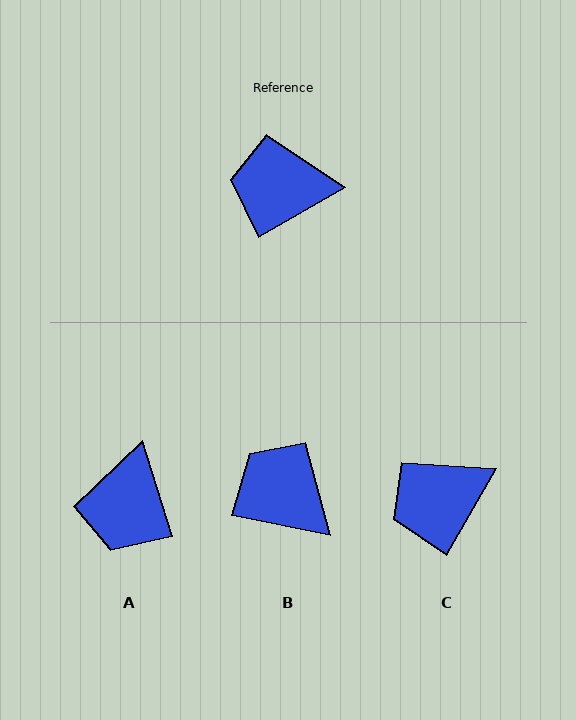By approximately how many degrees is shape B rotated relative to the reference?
Approximately 41 degrees clockwise.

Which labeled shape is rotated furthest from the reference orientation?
A, about 78 degrees away.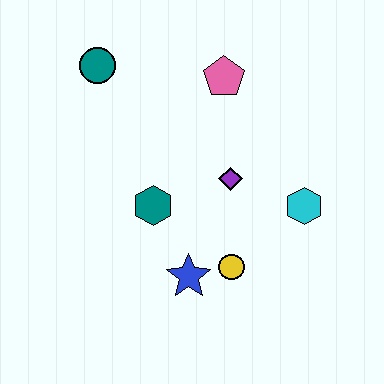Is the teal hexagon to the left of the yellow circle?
Yes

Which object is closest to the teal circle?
The pink pentagon is closest to the teal circle.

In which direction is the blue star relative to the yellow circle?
The blue star is to the left of the yellow circle.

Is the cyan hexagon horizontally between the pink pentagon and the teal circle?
No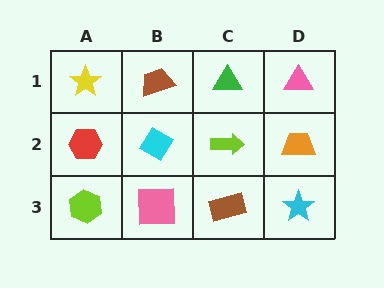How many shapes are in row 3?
4 shapes.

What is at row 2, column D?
An orange trapezoid.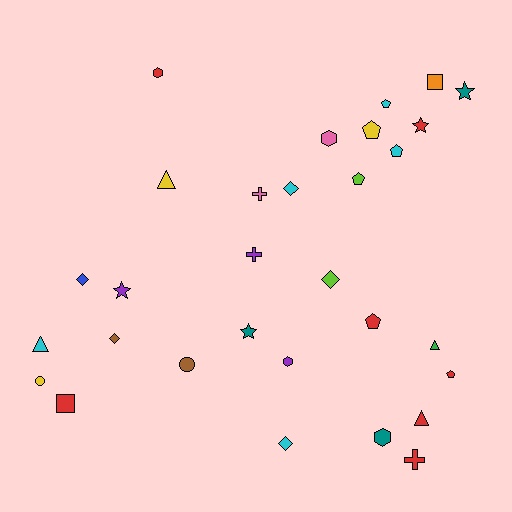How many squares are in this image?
There are 2 squares.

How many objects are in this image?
There are 30 objects.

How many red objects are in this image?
There are 7 red objects.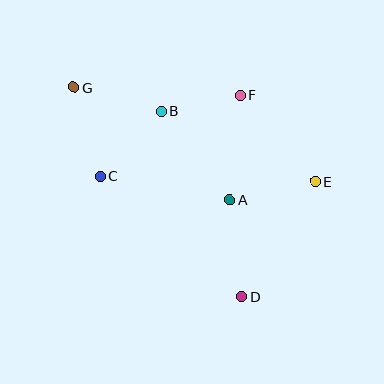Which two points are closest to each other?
Points B and F are closest to each other.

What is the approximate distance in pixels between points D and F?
The distance between D and F is approximately 202 pixels.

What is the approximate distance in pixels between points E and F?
The distance between E and F is approximately 115 pixels.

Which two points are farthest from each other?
Points D and G are farthest from each other.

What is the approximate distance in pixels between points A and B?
The distance between A and B is approximately 112 pixels.